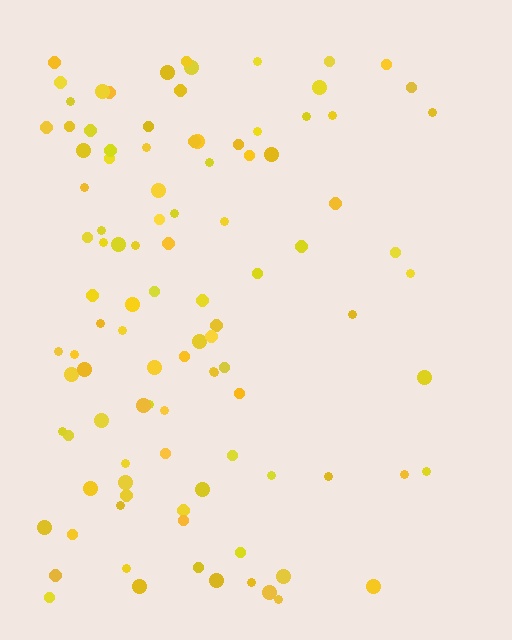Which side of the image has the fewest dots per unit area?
The right.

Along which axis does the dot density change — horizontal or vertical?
Horizontal.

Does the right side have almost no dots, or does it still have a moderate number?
Still a moderate number, just noticeably fewer than the left.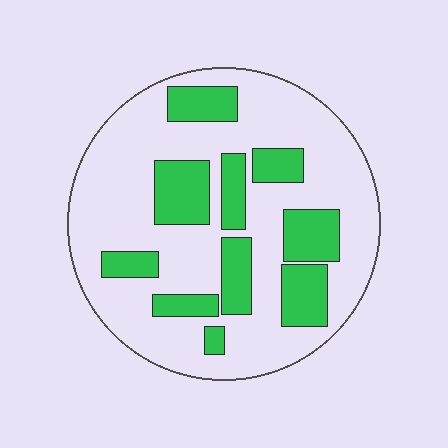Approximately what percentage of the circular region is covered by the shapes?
Approximately 30%.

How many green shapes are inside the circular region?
10.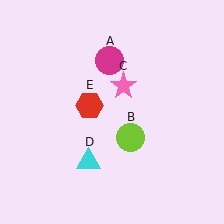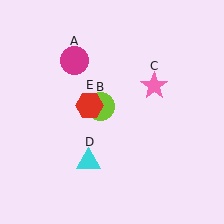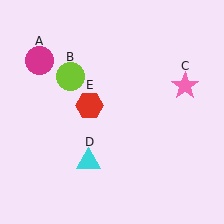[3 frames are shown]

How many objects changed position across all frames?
3 objects changed position: magenta circle (object A), lime circle (object B), pink star (object C).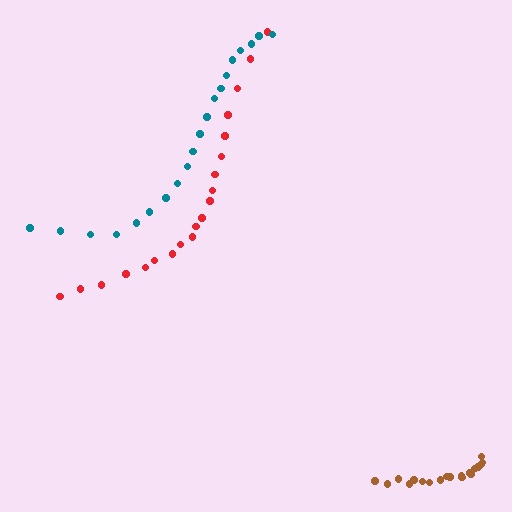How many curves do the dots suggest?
There are 3 distinct paths.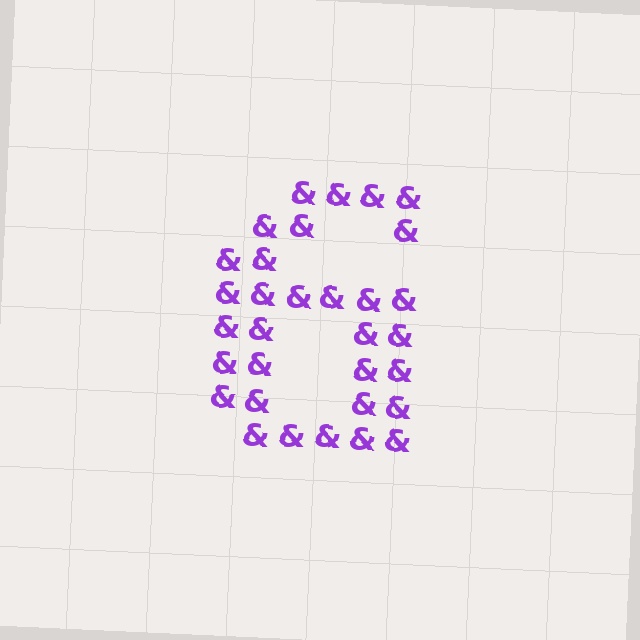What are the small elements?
The small elements are ampersands.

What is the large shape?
The large shape is the digit 6.